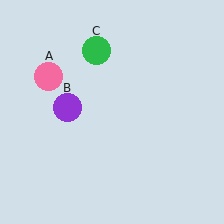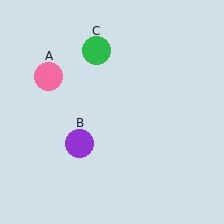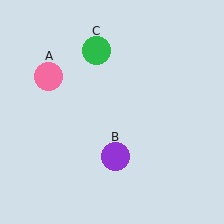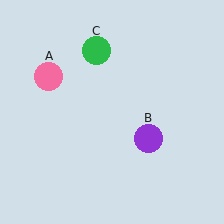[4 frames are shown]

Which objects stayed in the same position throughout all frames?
Pink circle (object A) and green circle (object C) remained stationary.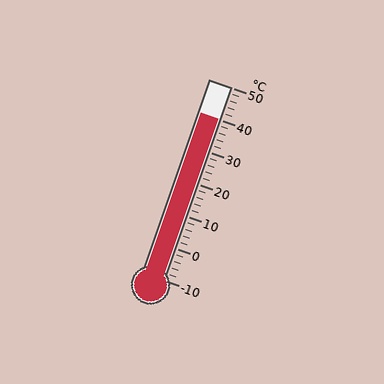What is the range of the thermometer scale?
The thermometer scale ranges from -10°C to 50°C.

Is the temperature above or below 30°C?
The temperature is above 30°C.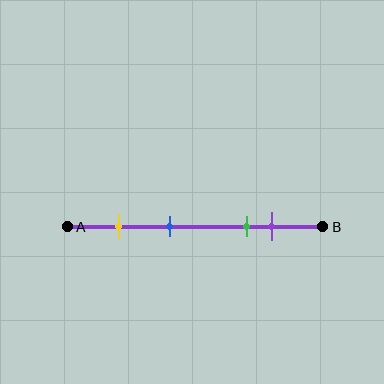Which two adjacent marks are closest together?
The green and purple marks are the closest adjacent pair.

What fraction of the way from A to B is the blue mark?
The blue mark is approximately 40% (0.4) of the way from A to B.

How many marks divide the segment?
There are 4 marks dividing the segment.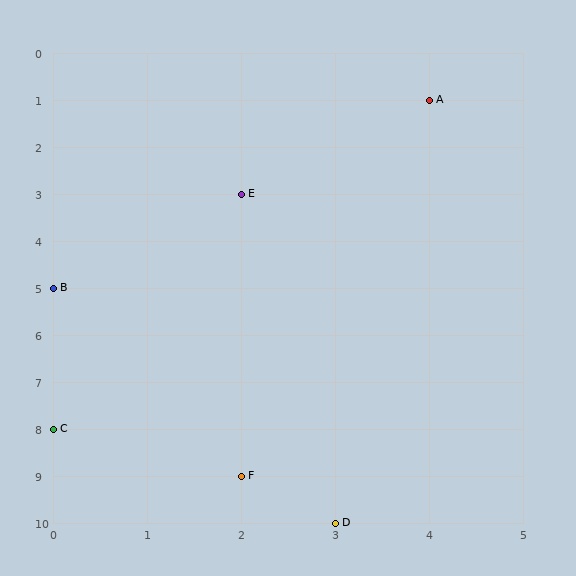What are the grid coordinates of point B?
Point B is at grid coordinates (0, 5).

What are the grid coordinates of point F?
Point F is at grid coordinates (2, 9).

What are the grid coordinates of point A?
Point A is at grid coordinates (4, 1).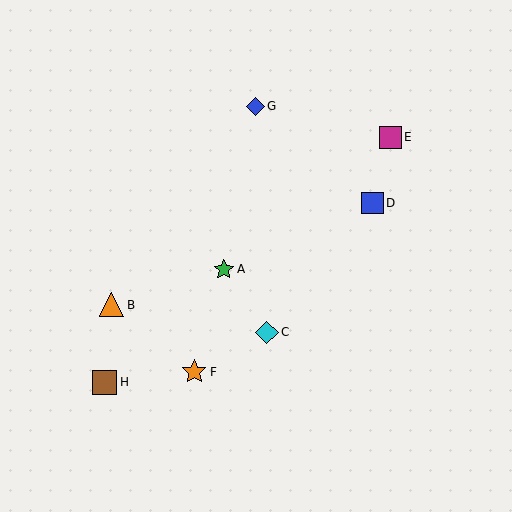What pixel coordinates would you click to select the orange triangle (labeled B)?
Click at (112, 305) to select the orange triangle B.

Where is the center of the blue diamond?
The center of the blue diamond is at (255, 106).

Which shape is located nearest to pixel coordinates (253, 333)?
The cyan diamond (labeled C) at (267, 332) is nearest to that location.